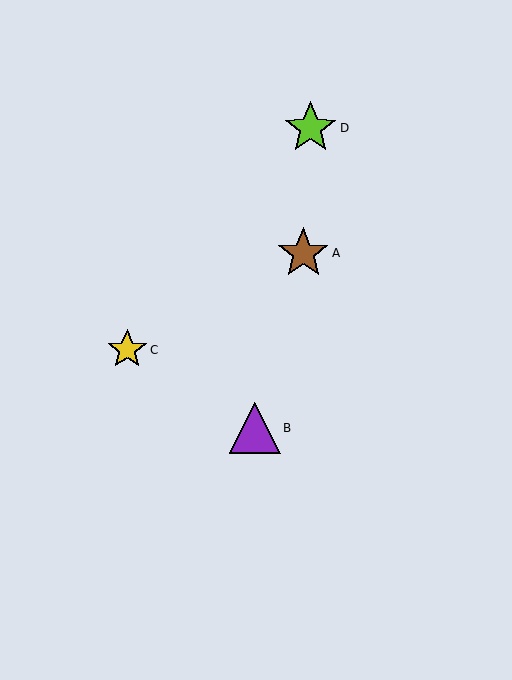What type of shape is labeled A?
Shape A is a brown star.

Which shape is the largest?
The lime star (labeled D) is the largest.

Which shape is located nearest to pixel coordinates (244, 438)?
The purple triangle (labeled B) at (255, 428) is nearest to that location.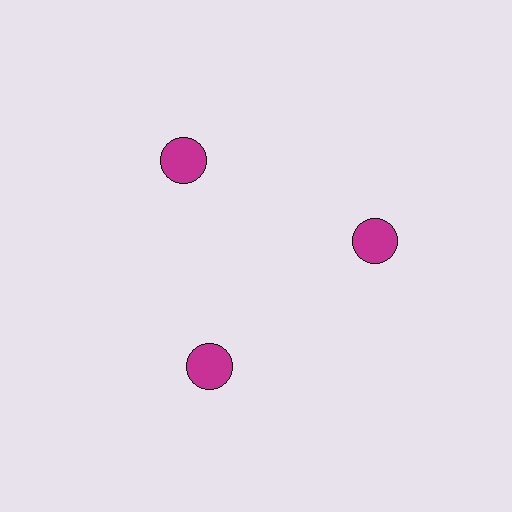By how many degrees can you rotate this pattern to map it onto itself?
The pattern maps onto itself every 120 degrees of rotation.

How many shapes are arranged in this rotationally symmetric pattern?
There are 3 shapes, arranged in 3 groups of 1.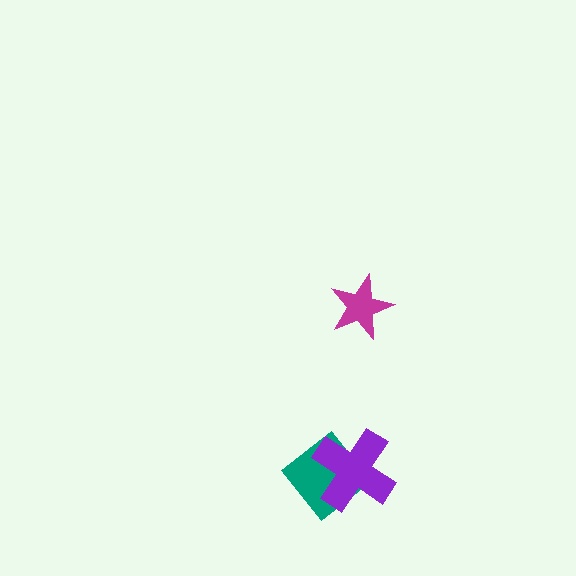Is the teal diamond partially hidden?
Yes, it is partially covered by another shape.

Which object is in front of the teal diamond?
The purple cross is in front of the teal diamond.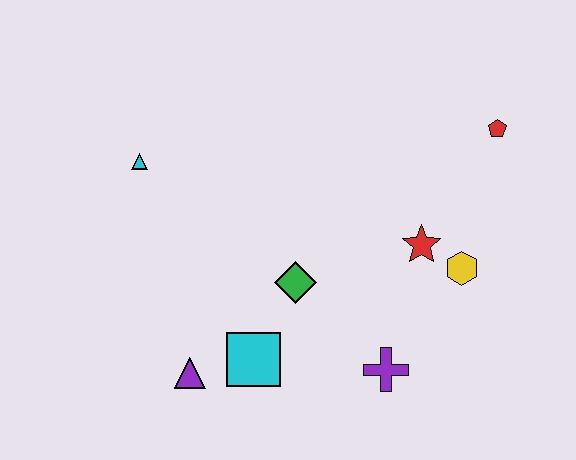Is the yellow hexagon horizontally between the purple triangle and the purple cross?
No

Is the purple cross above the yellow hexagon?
No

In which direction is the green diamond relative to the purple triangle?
The green diamond is to the right of the purple triangle.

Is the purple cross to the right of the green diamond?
Yes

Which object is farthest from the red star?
The cyan triangle is farthest from the red star.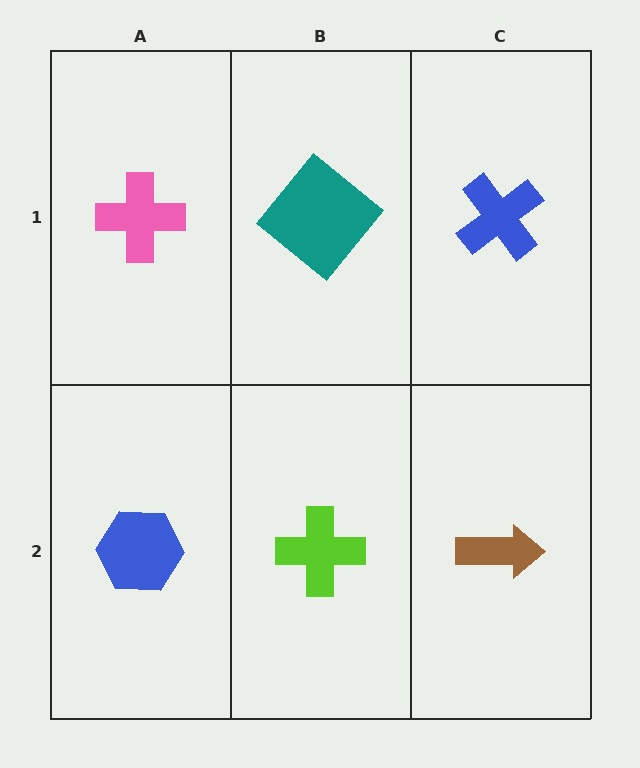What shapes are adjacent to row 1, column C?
A brown arrow (row 2, column C), a teal diamond (row 1, column B).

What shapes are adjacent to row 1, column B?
A lime cross (row 2, column B), a pink cross (row 1, column A), a blue cross (row 1, column C).